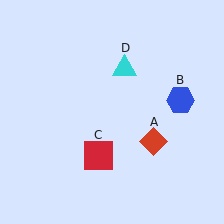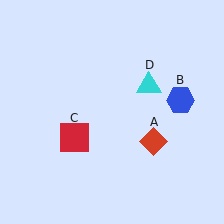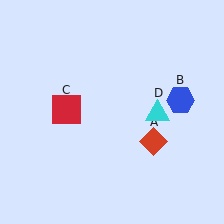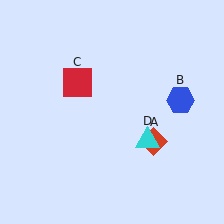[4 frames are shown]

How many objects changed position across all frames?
2 objects changed position: red square (object C), cyan triangle (object D).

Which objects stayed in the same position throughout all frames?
Red diamond (object A) and blue hexagon (object B) remained stationary.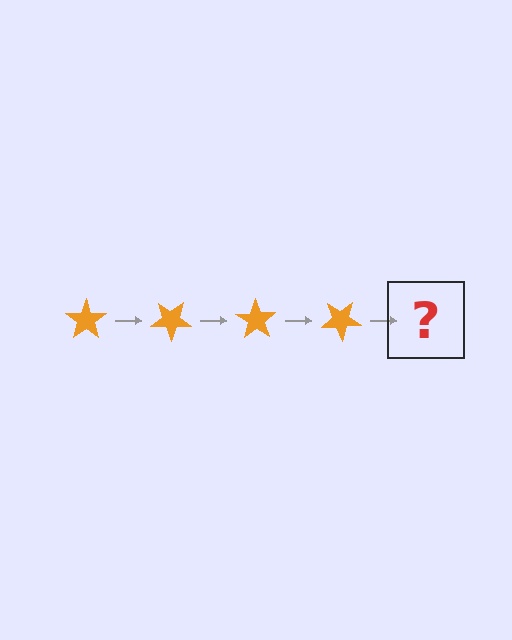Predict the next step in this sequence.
The next step is an orange star rotated 140 degrees.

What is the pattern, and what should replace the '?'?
The pattern is that the star rotates 35 degrees each step. The '?' should be an orange star rotated 140 degrees.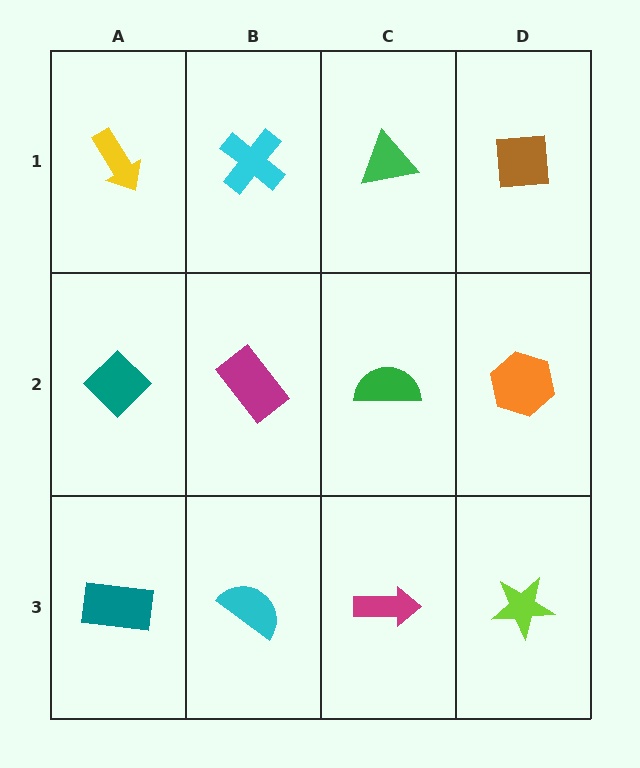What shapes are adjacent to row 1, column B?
A magenta rectangle (row 2, column B), a yellow arrow (row 1, column A), a green triangle (row 1, column C).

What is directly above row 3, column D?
An orange hexagon.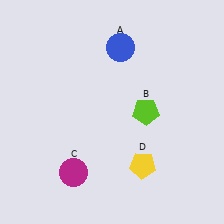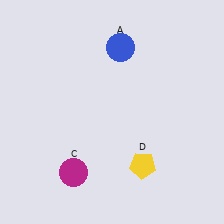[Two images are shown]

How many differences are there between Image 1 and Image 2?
There is 1 difference between the two images.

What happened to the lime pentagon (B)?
The lime pentagon (B) was removed in Image 2. It was in the top-right area of Image 1.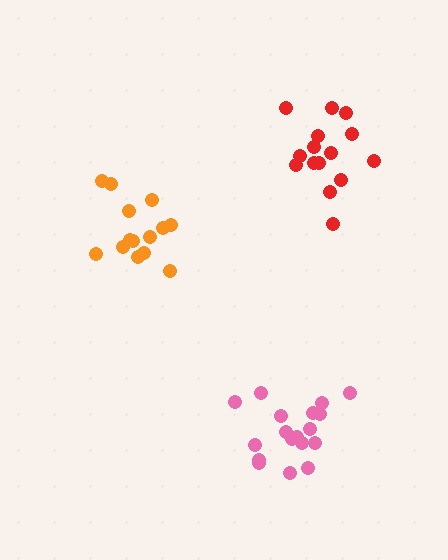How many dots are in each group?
Group 1: 15 dots, Group 2: 14 dots, Group 3: 18 dots (47 total).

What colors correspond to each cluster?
The clusters are colored: red, orange, pink.